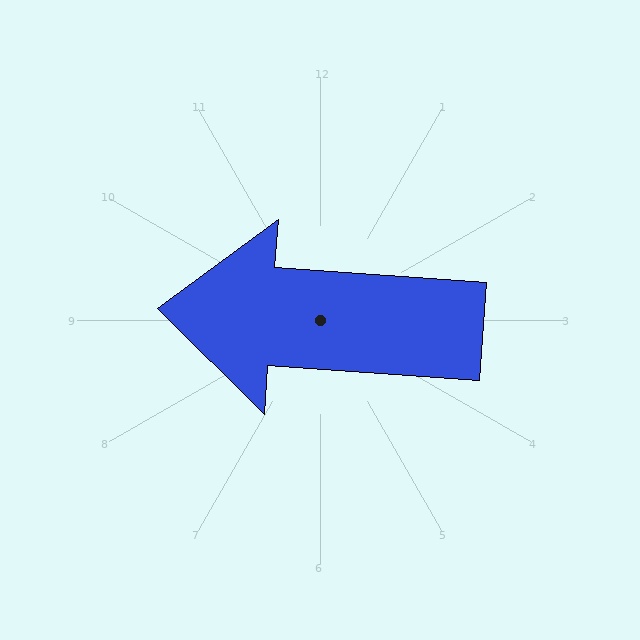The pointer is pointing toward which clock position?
Roughly 9 o'clock.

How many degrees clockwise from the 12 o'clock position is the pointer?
Approximately 274 degrees.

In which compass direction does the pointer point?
West.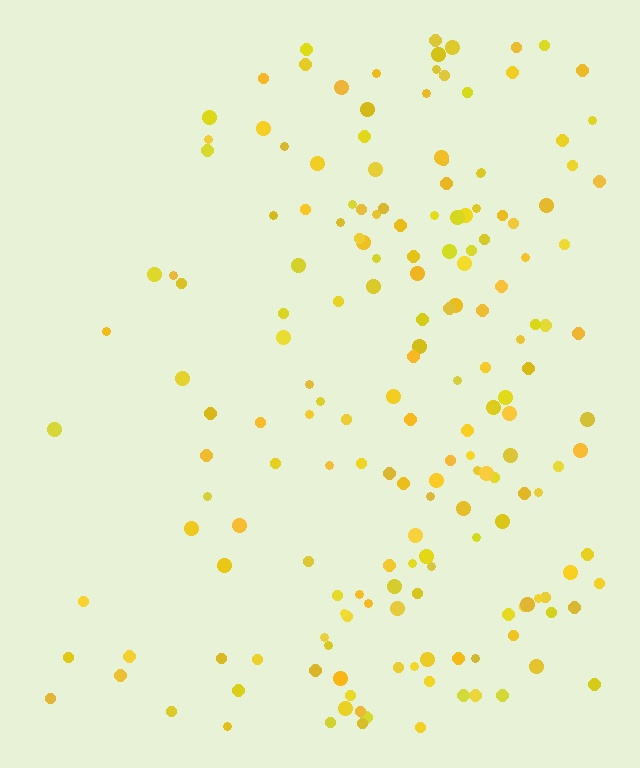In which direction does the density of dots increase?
From left to right, with the right side densest.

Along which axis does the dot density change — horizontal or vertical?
Horizontal.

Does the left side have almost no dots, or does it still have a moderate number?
Still a moderate number, just noticeably fewer than the right.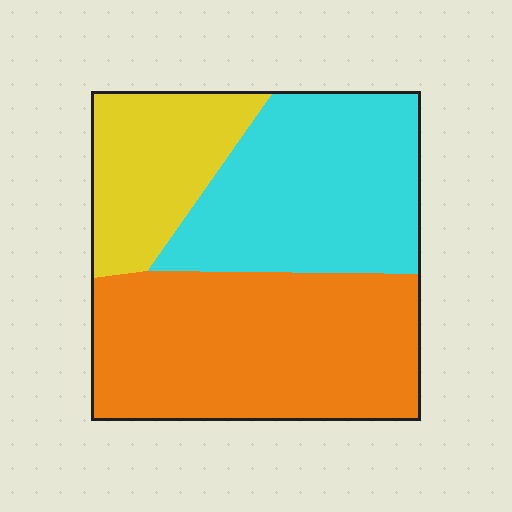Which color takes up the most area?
Orange, at roughly 45%.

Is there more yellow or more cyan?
Cyan.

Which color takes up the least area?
Yellow, at roughly 20%.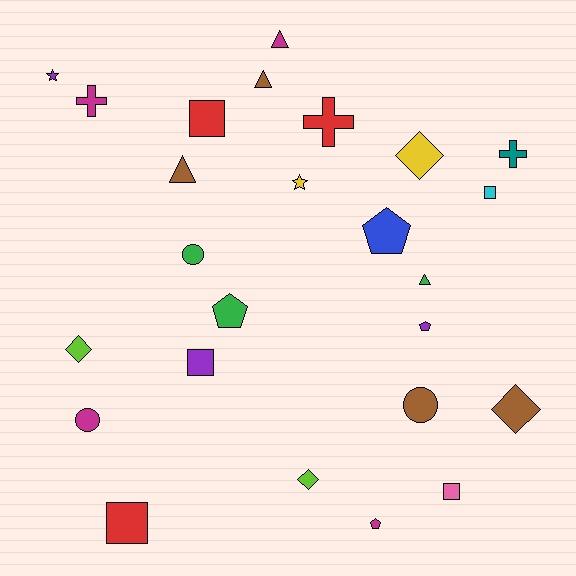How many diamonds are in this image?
There are 4 diamonds.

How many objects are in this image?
There are 25 objects.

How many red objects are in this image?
There are 3 red objects.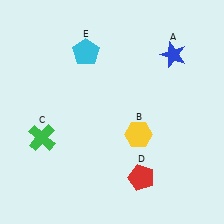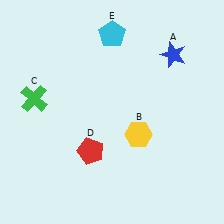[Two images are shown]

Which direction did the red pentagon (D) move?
The red pentagon (D) moved left.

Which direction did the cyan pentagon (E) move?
The cyan pentagon (E) moved right.